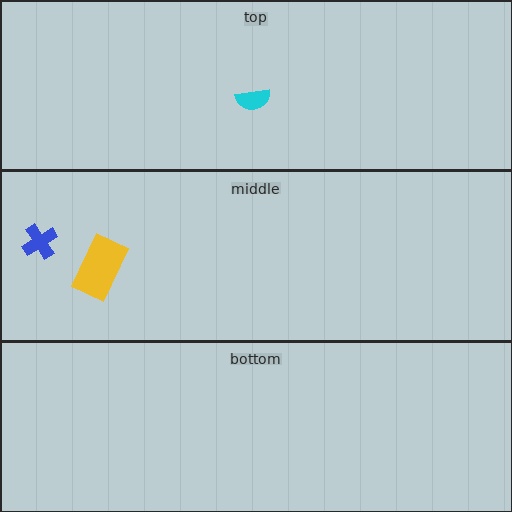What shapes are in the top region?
The cyan semicircle.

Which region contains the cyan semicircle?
The top region.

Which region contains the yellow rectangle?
The middle region.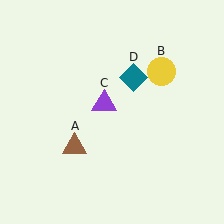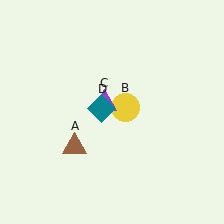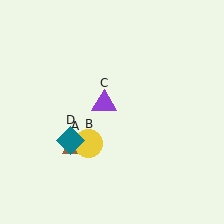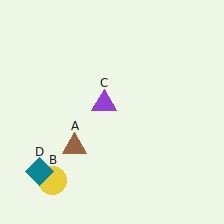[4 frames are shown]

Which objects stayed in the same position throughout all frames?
Brown triangle (object A) and purple triangle (object C) remained stationary.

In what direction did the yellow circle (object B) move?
The yellow circle (object B) moved down and to the left.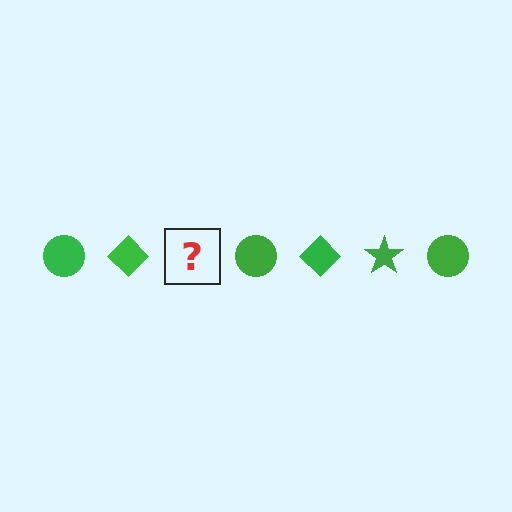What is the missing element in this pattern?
The missing element is a green star.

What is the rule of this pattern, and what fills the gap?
The rule is that the pattern cycles through circle, diamond, star shapes in green. The gap should be filled with a green star.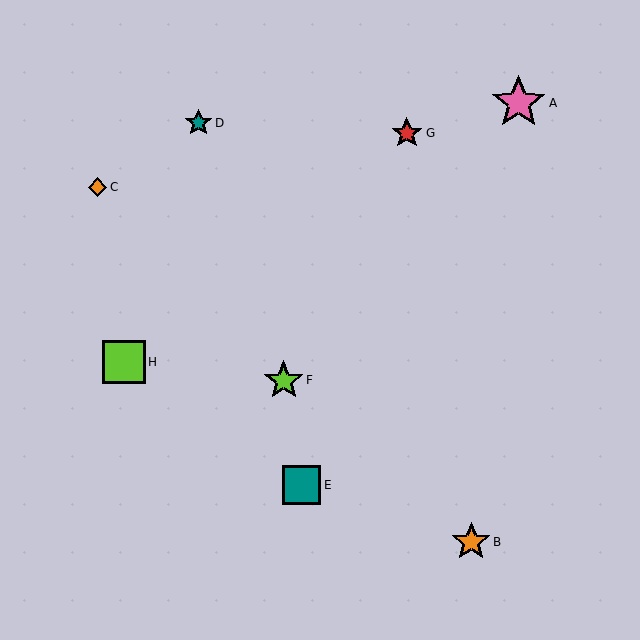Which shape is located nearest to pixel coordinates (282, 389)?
The lime star (labeled F) at (284, 380) is nearest to that location.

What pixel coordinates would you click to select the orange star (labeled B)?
Click at (471, 542) to select the orange star B.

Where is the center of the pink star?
The center of the pink star is at (519, 103).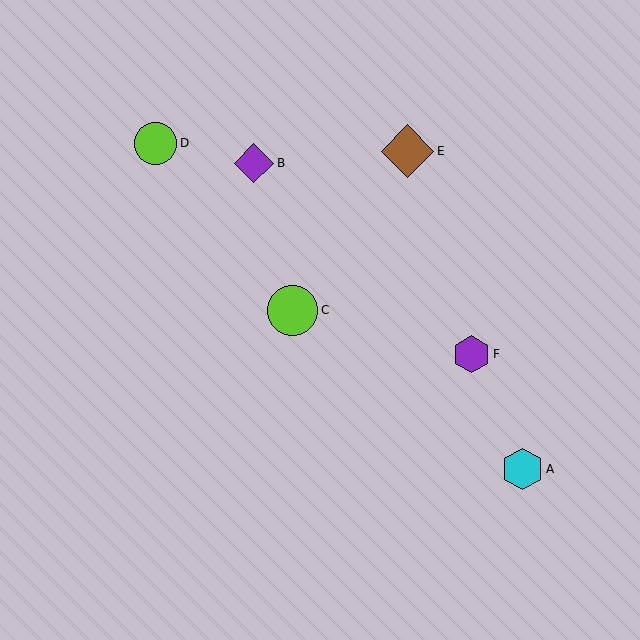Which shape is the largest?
The brown diamond (labeled E) is the largest.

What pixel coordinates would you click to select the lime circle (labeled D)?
Click at (155, 143) to select the lime circle D.